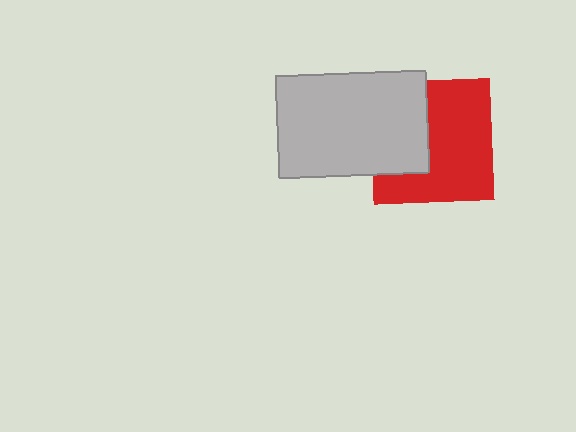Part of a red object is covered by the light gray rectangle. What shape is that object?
It is a square.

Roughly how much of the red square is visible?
About half of it is visible (roughly 63%).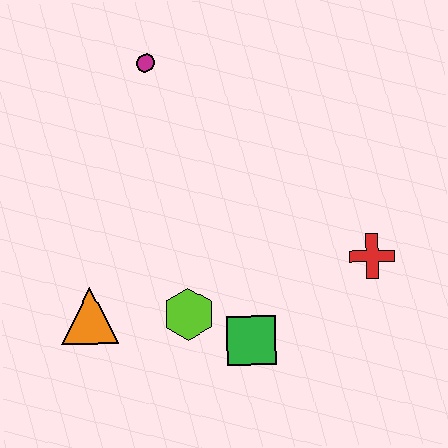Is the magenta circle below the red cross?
No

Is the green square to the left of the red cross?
Yes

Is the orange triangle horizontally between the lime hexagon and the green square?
No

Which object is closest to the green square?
The lime hexagon is closest to the green square.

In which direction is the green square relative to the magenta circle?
The green square is below the magenta circle.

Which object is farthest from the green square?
The magenta circle is farthest from the green square.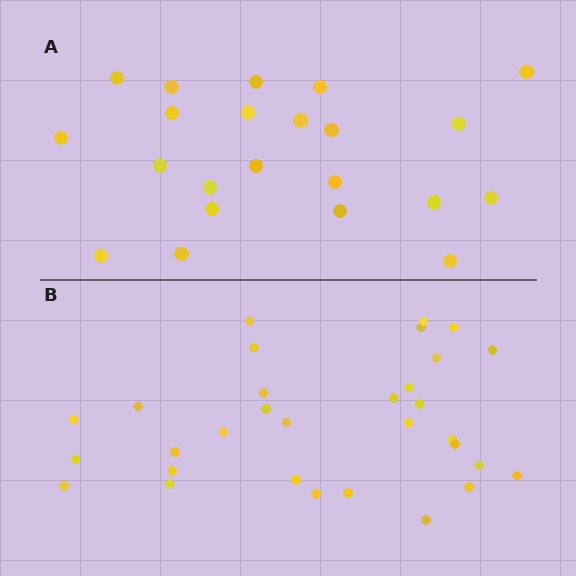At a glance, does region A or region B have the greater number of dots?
Region B (the bottom region) has more dots.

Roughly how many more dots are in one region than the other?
Region B has roughly 8 or so more dots than region A.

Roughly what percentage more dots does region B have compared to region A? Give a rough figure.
About 40% more.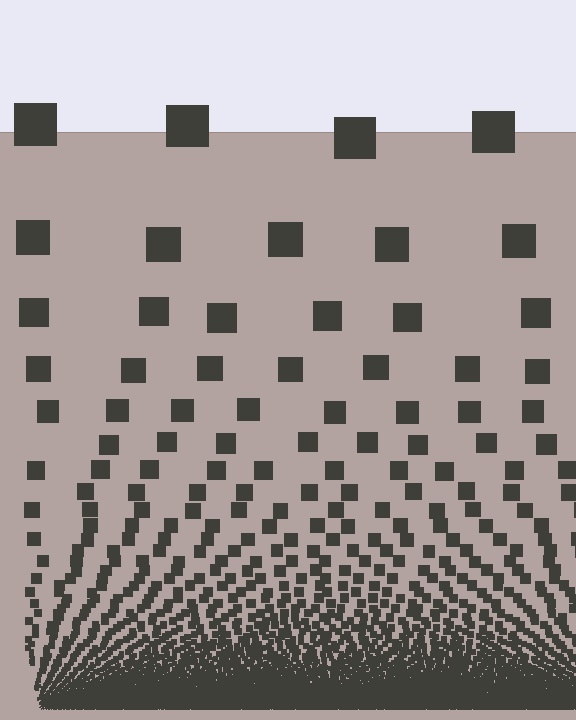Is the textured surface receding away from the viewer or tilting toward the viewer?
The surface appears to tilt toward the viewer. Texture elements get larger and sparser toward the top.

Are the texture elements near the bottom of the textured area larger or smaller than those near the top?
Smaller. The gradient is inverted — elements near the bottom are smaller and denser.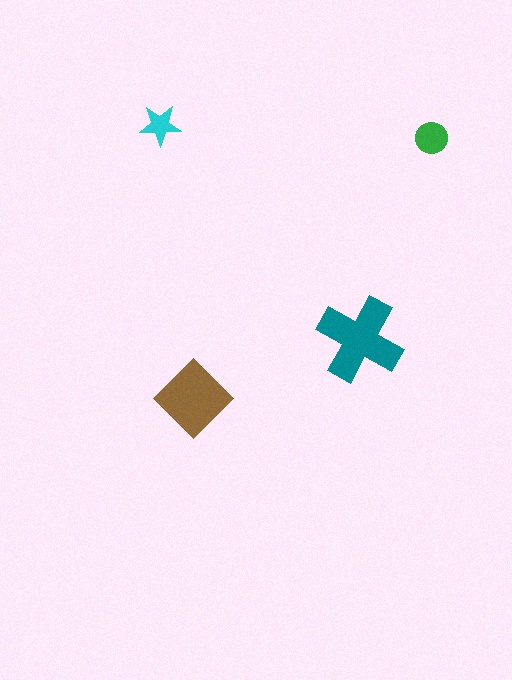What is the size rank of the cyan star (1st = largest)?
4th.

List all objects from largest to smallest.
The teal cross, the brown diamond, the green circle, the cyan star.